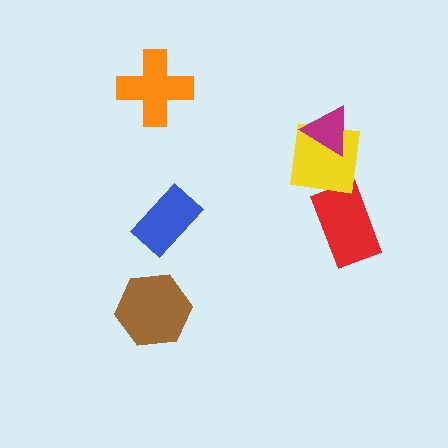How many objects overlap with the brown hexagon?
0 objects overlap with the brown hexagon.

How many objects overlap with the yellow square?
1 object overlaps with the yellow square.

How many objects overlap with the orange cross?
0 objects overlap with the orange cross.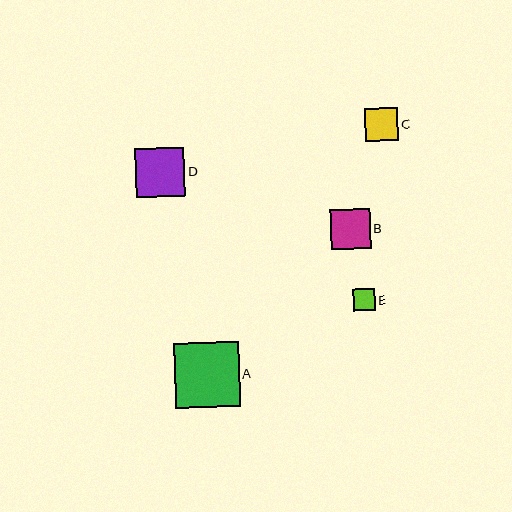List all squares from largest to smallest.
From largest to smallest: A, D, B, C, E.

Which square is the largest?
Square A is the largest with a size of approximately 65 pixels.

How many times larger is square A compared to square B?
Square A is approximately 1.6 times the size of square B.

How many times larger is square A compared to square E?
Square A is approximately 3.0 times the size of square E.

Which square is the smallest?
Square E is the smallest with a size of approximately 22 pixels.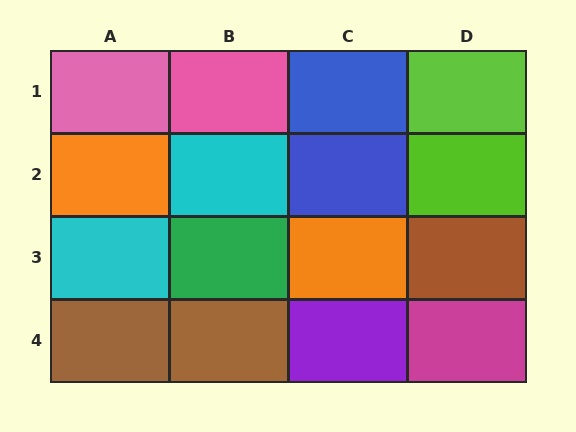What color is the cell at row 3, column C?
Orange.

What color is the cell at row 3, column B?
Green.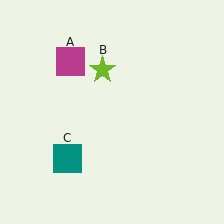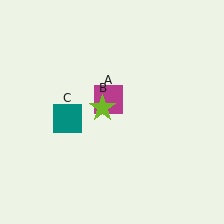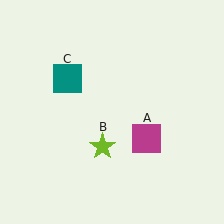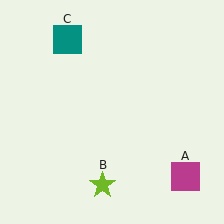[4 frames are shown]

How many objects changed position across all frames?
3 objects changed position: magenta square (object A), lime star (object B), teal square (object C).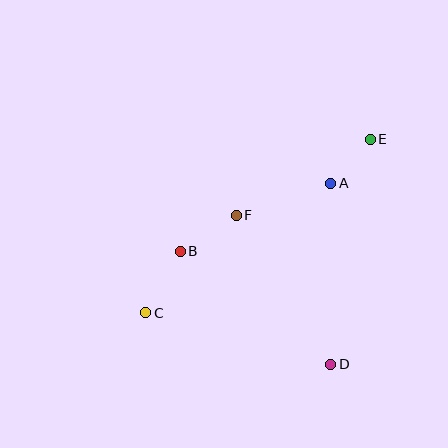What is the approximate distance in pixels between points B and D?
The distance between B and D is approximately 188 pixels.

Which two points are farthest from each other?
Points C and E are farthest from each other.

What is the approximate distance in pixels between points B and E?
The distance between B and E is approximately 221 pixels.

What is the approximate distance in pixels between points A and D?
The distance between A and D is approximately 181 pixels.